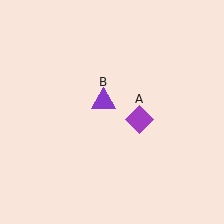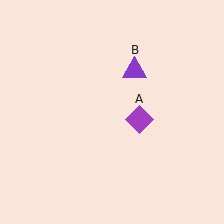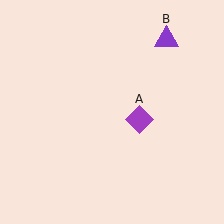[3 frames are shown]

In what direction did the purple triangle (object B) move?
The purple triangle (object B) moved up and to the right.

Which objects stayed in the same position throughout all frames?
Purple diamond (object A) remained stationary.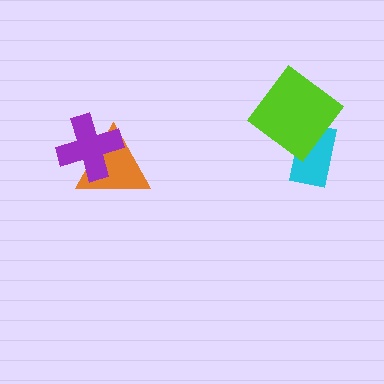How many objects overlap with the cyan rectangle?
1 object overlaps with the cyan rectangle.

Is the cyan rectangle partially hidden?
Yes, it is partially covered by another shape.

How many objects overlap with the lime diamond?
1 object overlaps with the lime diamond.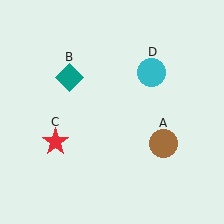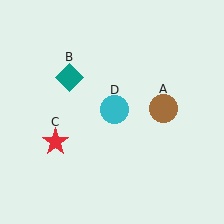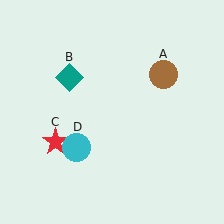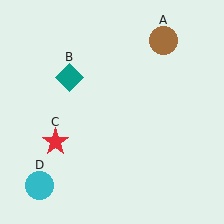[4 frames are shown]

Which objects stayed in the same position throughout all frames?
Teal diamond (object B) and red star (object C) remained stationary.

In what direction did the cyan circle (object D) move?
The cyan circle (object D) moved down and to the left.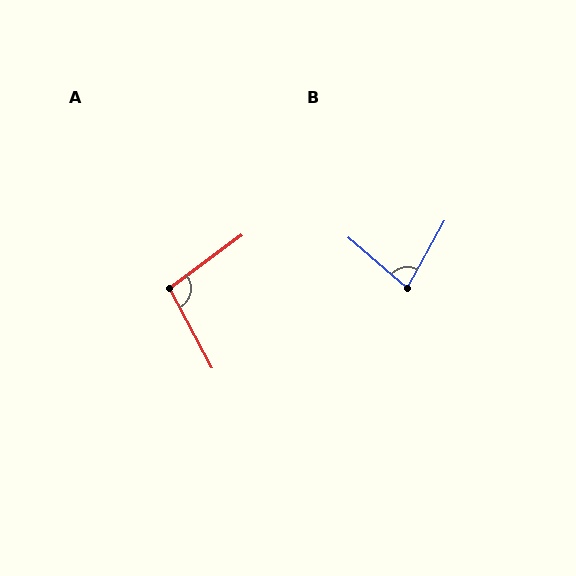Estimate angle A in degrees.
Approximately 98 degrees.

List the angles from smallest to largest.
B (78°), A (98°).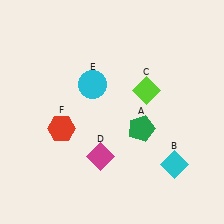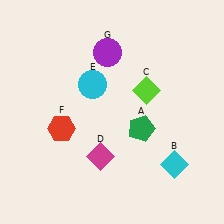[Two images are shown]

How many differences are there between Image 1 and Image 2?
There is 1 difference between the two images.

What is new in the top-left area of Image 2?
A purple circle (G) was added in the top-left area of Image 2.